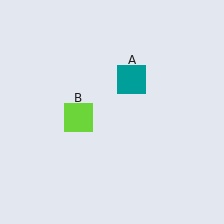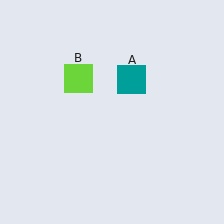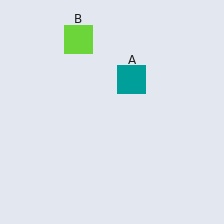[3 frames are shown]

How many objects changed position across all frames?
1 object changed position: lime square (object B).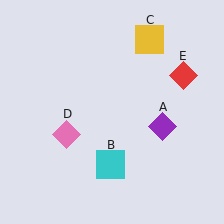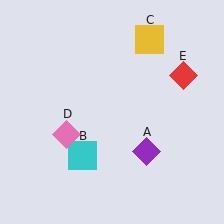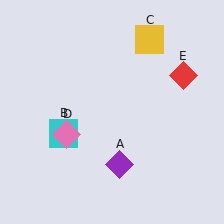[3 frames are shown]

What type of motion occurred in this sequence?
The purple diamond (object A), cyan square (object B) rotated clockwise around the center of the scene.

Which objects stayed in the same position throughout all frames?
Yellow square (object C) and pink diamond (object D) and red diamond (object E) remained stationary.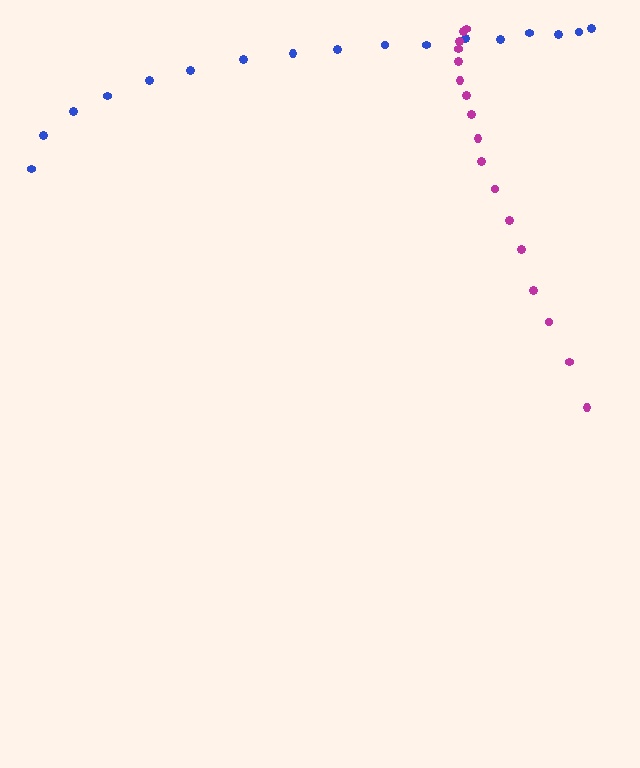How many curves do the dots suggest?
There are 2 distinct paths.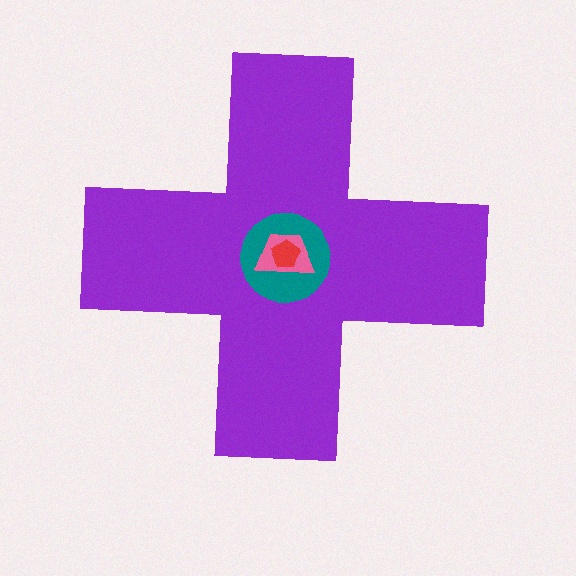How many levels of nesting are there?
4.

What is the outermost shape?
The purple cross.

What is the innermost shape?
The red pentagon.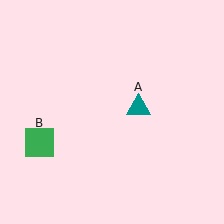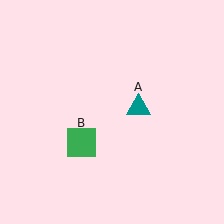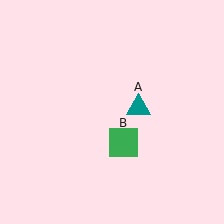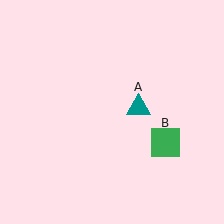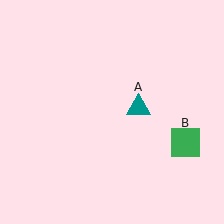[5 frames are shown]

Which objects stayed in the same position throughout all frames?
Teal triangle (object A) remained stationary.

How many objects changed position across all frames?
1 object changed position: green square (object B).